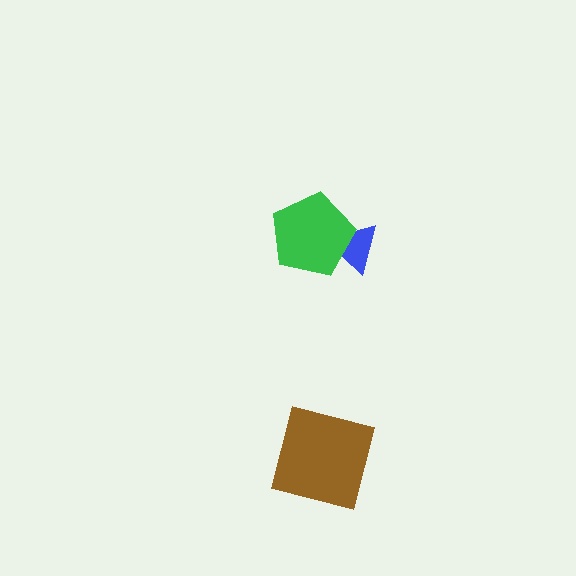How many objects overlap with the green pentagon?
1 object overlaps with the green pentagon.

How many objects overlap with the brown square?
0 objects overlap with the brown square.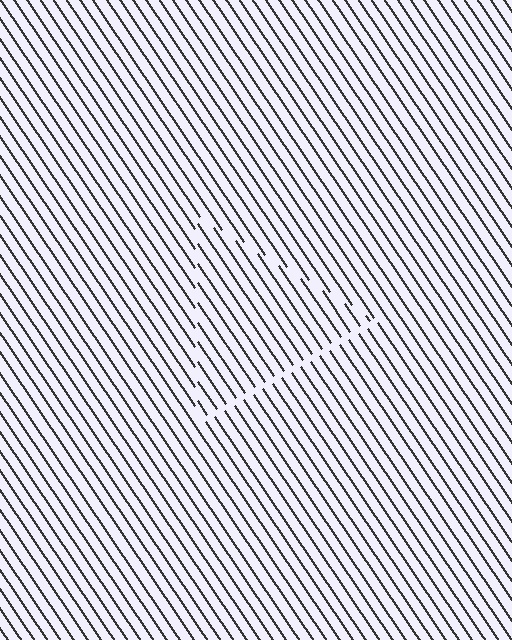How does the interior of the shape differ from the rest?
The interior of the shape contains the same grating, shifted by half a period — the contour is defined by the phase discontinuity where line-ends from the inner and outer gratings abut.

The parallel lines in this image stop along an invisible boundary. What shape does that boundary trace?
An illusory triangle. The interior of the shape contains the same grating, shifted by half a period — the contour is defined by the phase discontinuity where line-ends from the inner and outer gratings abut.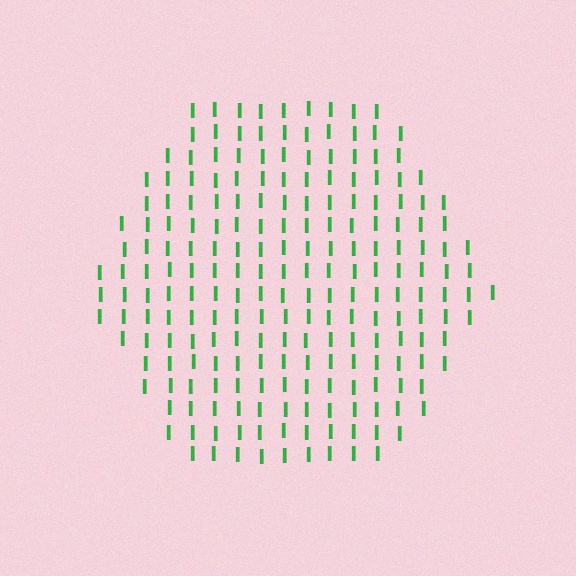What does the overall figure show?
The overall figure shows a hexagon.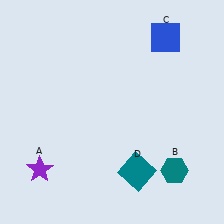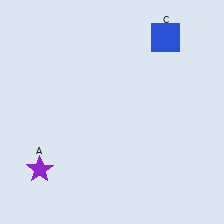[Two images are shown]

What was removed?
The teal square (D), the teal hexagon (B) were removed in Image 2.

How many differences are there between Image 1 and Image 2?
There are 2 differences between the two images.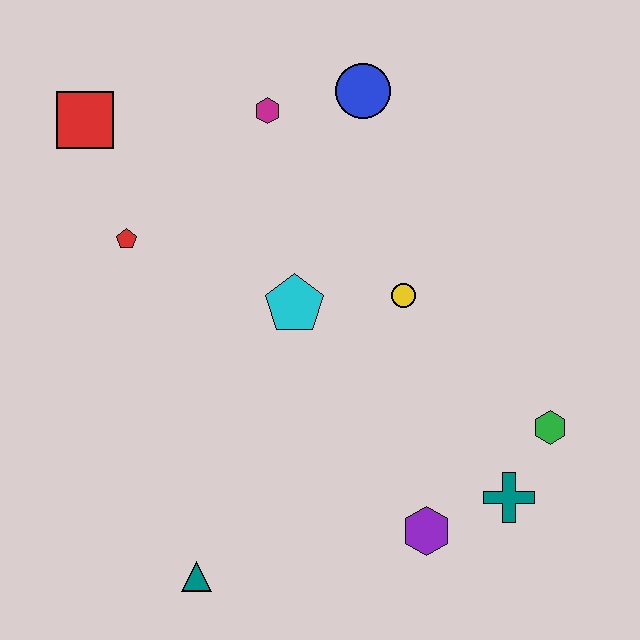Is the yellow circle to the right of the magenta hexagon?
Yes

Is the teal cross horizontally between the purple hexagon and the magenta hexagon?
No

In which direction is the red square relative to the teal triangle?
The red square is above the teal triangle.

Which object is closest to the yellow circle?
The cyan pentagon is closest to the yellow circle.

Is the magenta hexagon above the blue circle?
No